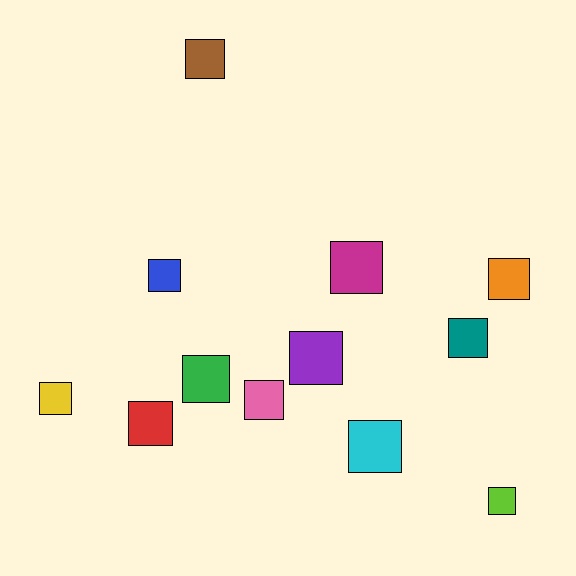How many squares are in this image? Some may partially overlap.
There are 12 squares.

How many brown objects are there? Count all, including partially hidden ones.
There is 1 brown object.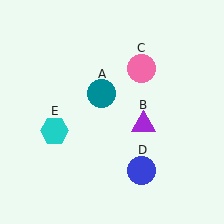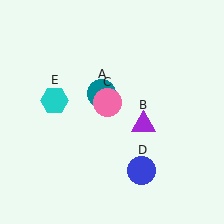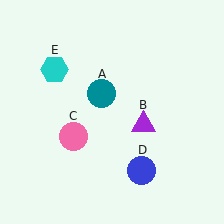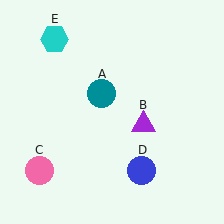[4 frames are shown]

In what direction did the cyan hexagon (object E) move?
The cyan hexagon (object E) moved up.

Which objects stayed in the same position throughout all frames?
Teal circle (object A) and purple triangle (object B) and blue circle (object D) remained stationary.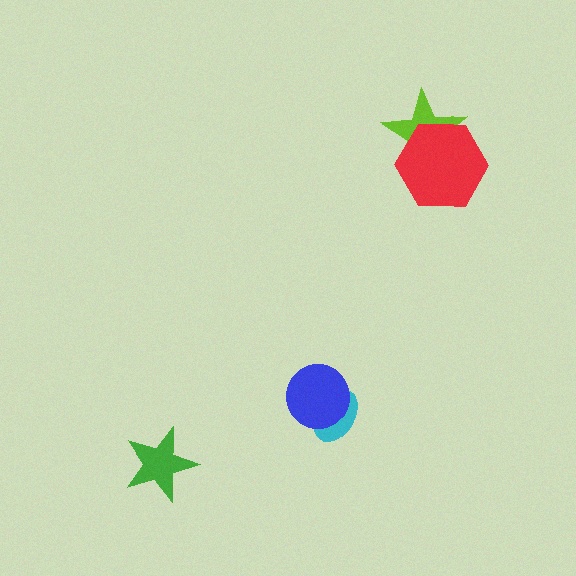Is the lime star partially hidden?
Yes, it is partially covered by another shape.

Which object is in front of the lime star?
The red hexagon is in front of the lime star.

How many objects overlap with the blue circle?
1 object overlaps with the blue circle.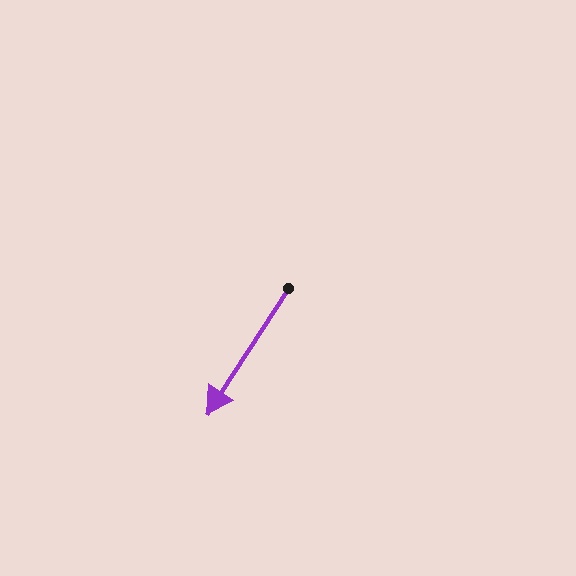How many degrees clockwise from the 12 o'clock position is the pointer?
Approximately 213 degrees.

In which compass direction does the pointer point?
Southwest.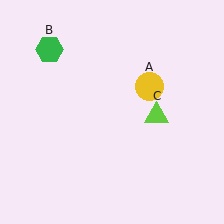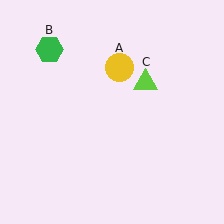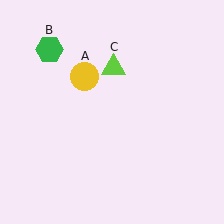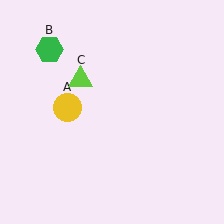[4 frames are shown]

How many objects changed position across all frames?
2 objects changed position: yellow circle (object A), lime triangle (object C).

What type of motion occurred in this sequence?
The yellow circle (object A), lime triangle (object C) rotated counterclockwise around the center of the scene.